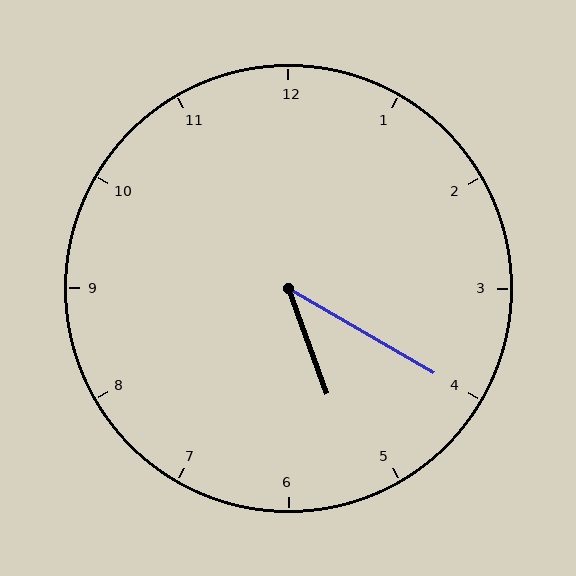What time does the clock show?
5:20.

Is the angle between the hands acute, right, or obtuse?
It is acute.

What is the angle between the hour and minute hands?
Approximately 40 degrees.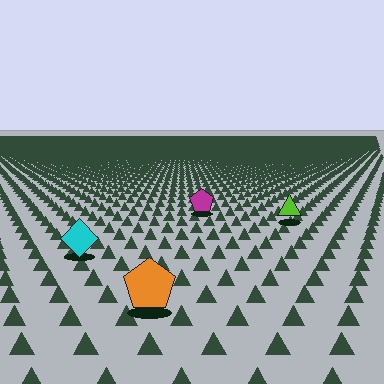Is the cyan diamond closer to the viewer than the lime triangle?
Yes. The cyan diamond is closer — you can tell from the texture gradient: the ground texture is coarser near it.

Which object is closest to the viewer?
The orange pentagon is closest. The texture marks near it are larger and more spread out.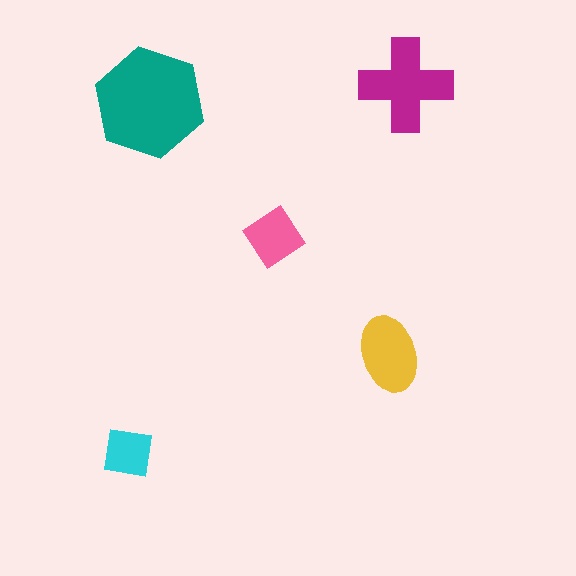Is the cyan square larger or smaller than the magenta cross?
Smaller.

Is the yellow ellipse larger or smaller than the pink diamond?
Larger.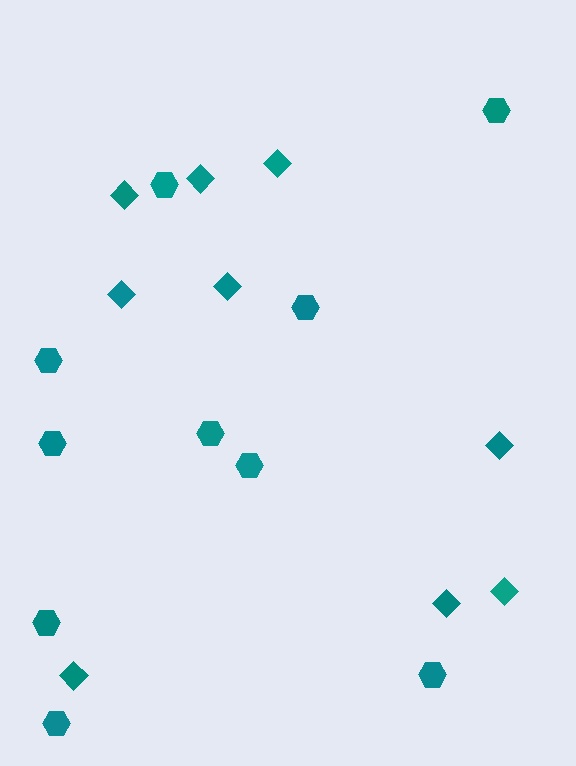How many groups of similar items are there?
There are 2 groups: one group of diamonds (9) and one group of hexagons (10).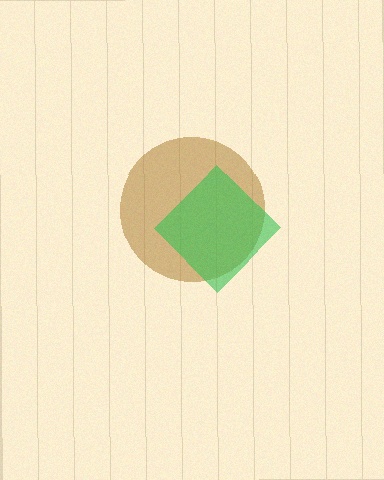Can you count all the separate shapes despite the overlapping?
Yes, there are 2 separate shapes.